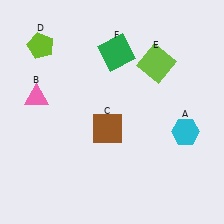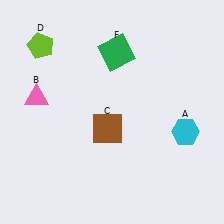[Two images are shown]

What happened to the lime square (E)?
The lime square (E) was removed in Image 2. It was in the top-right area of Image 1.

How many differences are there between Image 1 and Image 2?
There is 1 difference between the two images.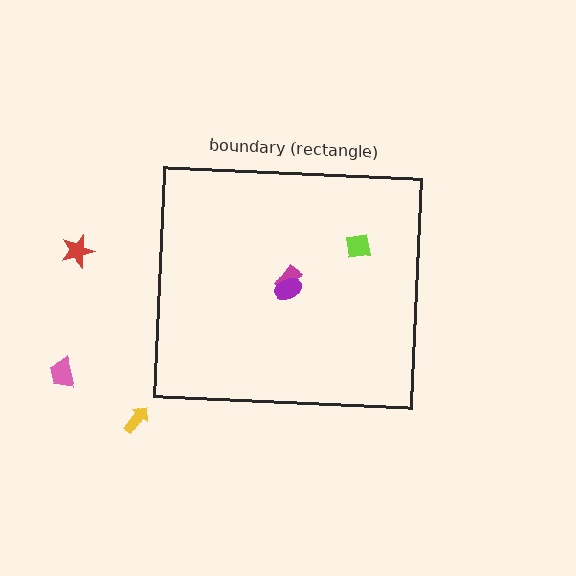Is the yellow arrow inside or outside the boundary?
Outside.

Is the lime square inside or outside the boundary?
Inside.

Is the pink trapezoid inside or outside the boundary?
Outside.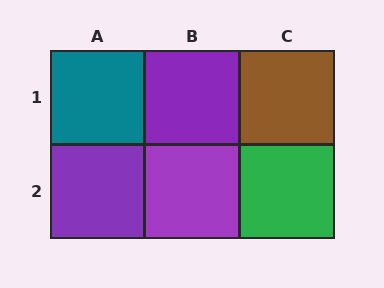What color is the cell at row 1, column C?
Brown.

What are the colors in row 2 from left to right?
Purple, purple, green.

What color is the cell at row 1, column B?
Purple.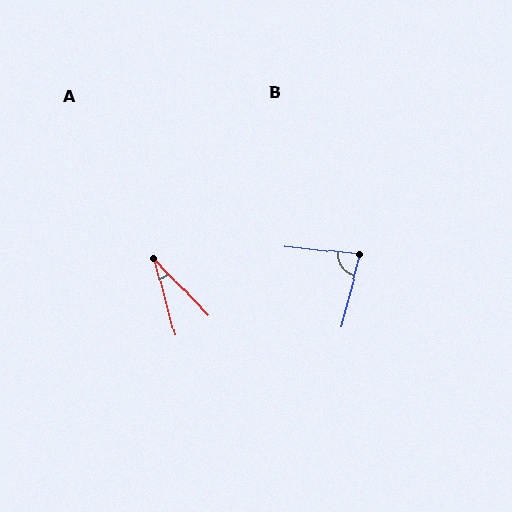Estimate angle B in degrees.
Approximately 81 degrees.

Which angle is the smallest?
A, at approximately 28 degrees.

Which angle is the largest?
B, at approximately 81 degrees.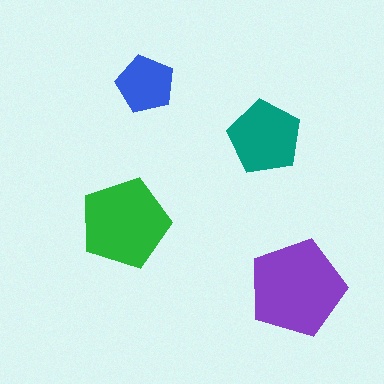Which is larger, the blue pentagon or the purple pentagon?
The purple one.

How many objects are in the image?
There are 4 objects in the image.